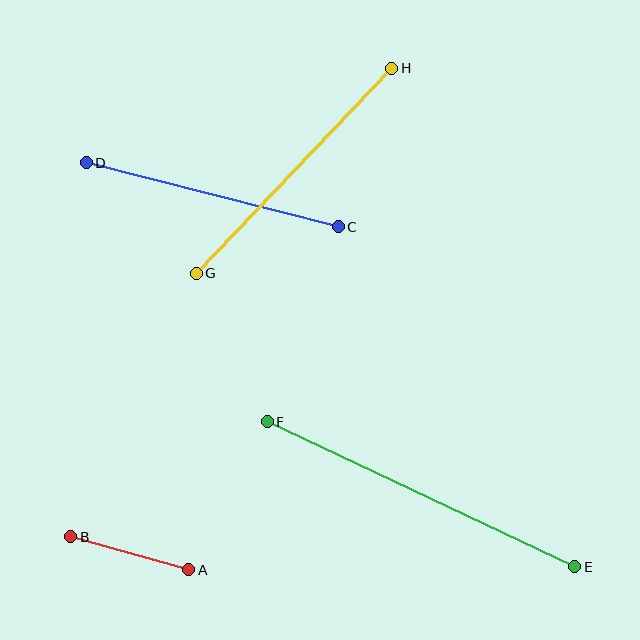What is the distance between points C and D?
The distance is approximately 260 pixels.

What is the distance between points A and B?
The distance is approximately 122 pixels.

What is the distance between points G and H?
The distance is approximately 283 pixels.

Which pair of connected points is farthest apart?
Points E and F are farthest apart.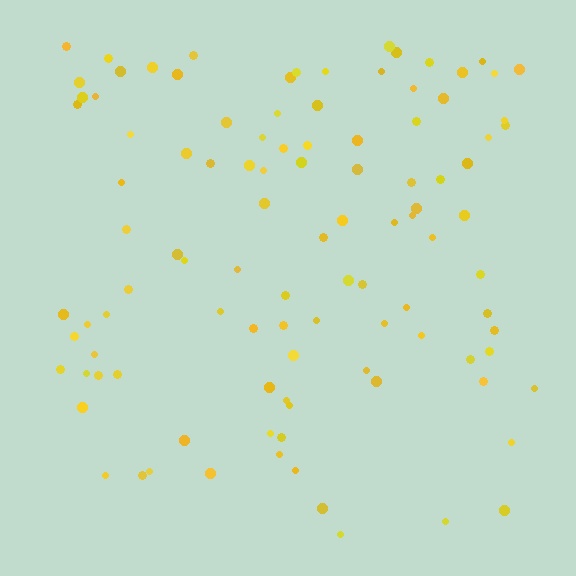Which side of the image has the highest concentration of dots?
The top.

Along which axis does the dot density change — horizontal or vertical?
Vertical.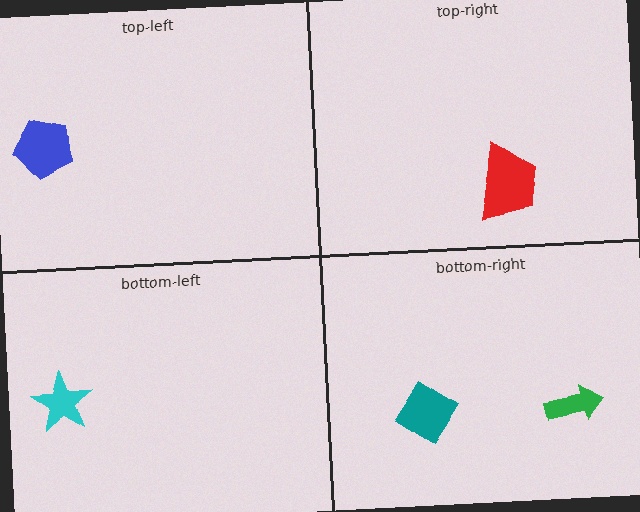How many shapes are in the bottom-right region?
2.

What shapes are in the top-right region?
The red trapezoid.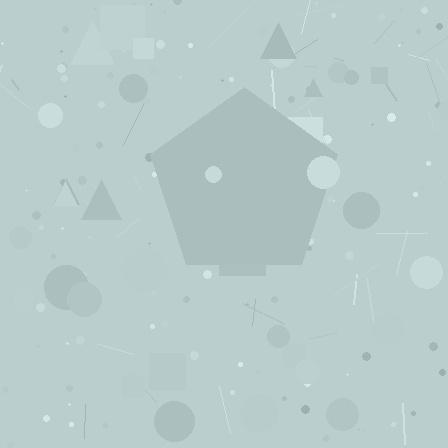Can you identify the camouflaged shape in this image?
The camouflaged shape is a pentagon.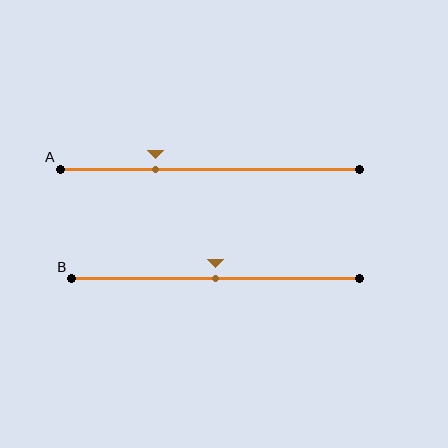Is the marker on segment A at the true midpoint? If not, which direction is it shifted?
No, the marker on segment A is shifted to the left by about 18% of the segment length.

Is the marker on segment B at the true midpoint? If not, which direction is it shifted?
Yes, the marker on segment B is at the true midpoint.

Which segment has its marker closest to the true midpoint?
Segment B has its marker closest to the true midpoint.